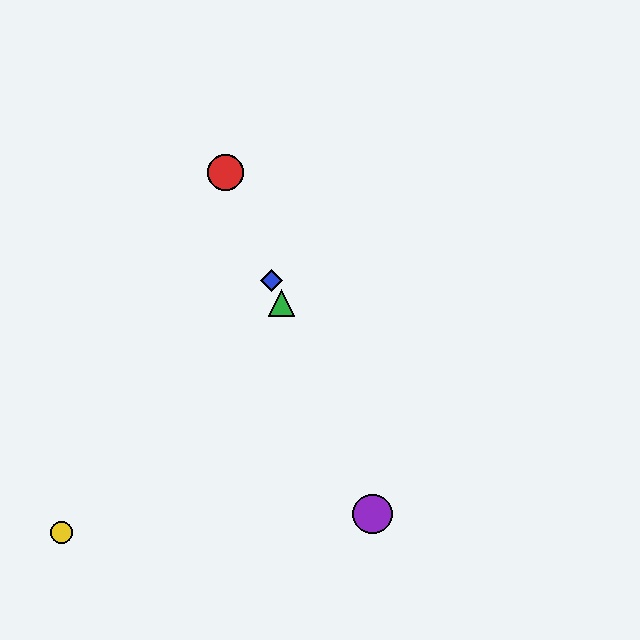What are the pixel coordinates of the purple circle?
The purple circle is at (372, 514).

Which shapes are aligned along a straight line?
The red circle, the blue diamond, the green triangle, the purple circle are aligned along a straight line.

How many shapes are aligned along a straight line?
4 shapes (the red circle, the blue diamond, the green triangle, the purple circle) are aligned along a straight line.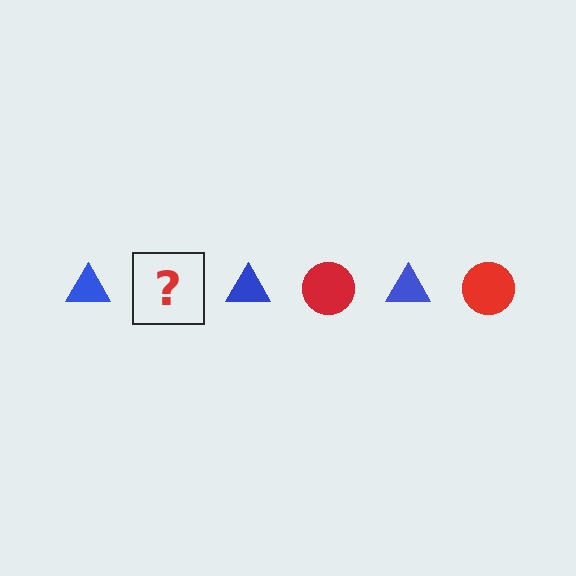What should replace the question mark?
The question mark should be replaced with a red circle.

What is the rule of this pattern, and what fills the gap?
The rule is that the pattern alternates between blue triangle and red circle. The gap should be filled with a red circle.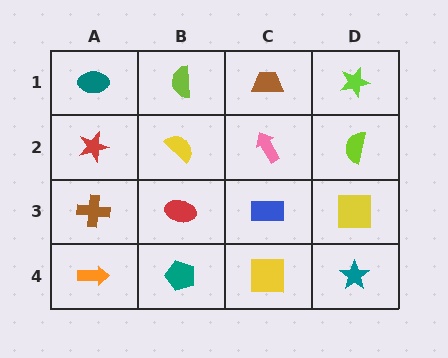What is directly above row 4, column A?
A brown cross.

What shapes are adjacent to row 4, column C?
A blue rectangle (row 3, column C), a teal pentagon (row 4, column B), a teal star (row 4, column D).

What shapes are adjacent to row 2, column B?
A lime semicircle (row 1, column B), a red ellipse (row 3, column B), a red star (row 2, column A), a pink arrow (row 2, column C).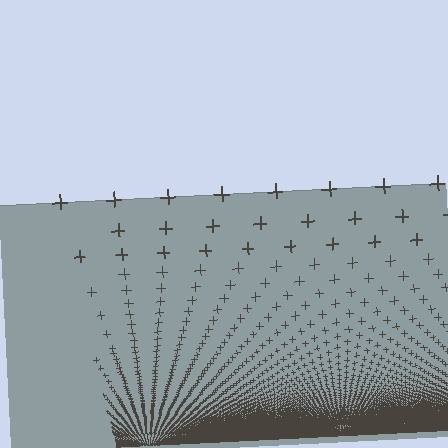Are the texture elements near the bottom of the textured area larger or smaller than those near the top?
Smaller. The gradient is inverted — elements near the bottom are smaller and denser.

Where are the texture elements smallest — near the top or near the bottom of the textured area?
Near the bottom.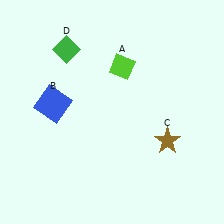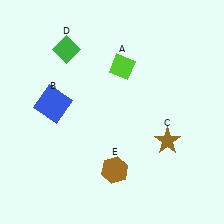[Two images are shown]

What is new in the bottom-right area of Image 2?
A brown hexagon (E) was added in the bottom-right area of Image 2.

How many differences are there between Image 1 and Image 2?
There is 1 difference between the two images.